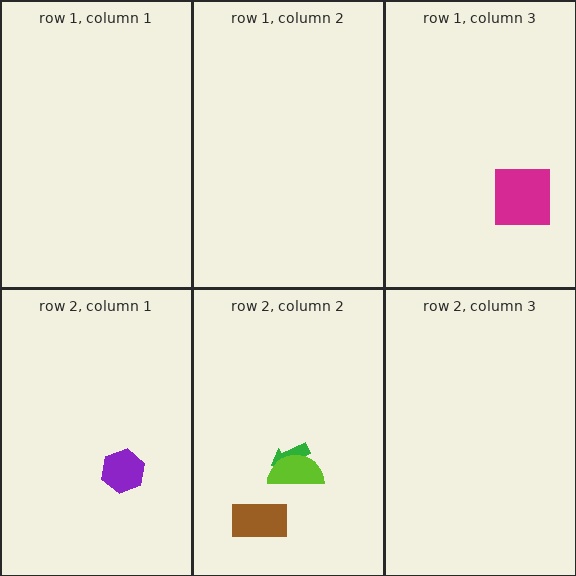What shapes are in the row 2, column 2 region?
The green arrow, the lime semicircle, the brown rectangle.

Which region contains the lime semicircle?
The row 2, column 2 region.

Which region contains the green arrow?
The row 2, column 2 region.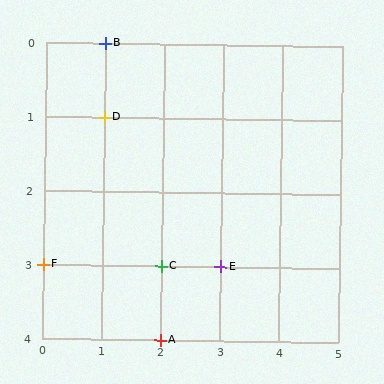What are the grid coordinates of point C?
Point C is at grid coordinates (2, 3).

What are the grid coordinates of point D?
Point D is at grid coordinates (1, 1).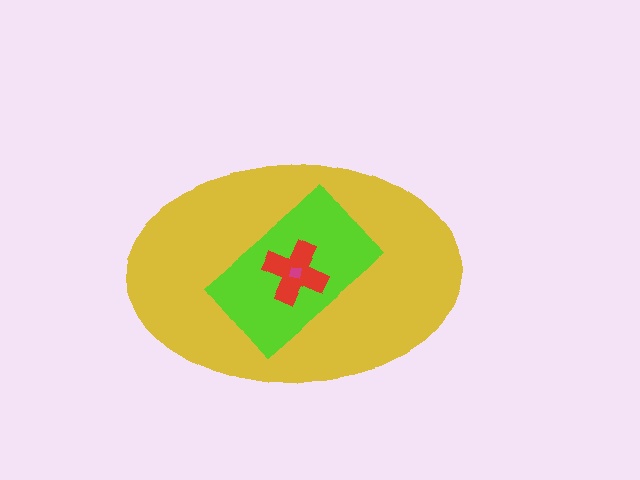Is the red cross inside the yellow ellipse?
Yes.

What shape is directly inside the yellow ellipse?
The lime rectangle.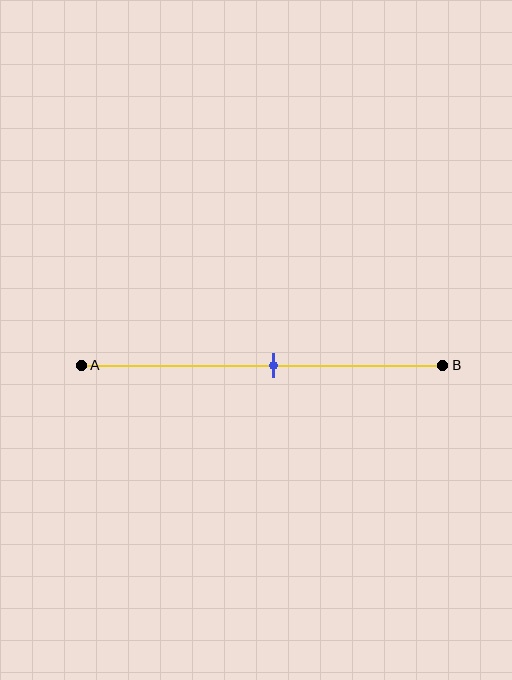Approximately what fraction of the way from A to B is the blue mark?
The blue mark is approximately 55% of the way from A to B.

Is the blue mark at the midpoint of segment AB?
No, the mark is at about 55% from A, not at the 50% midpoint.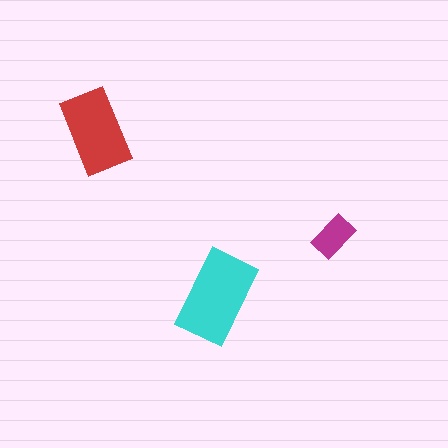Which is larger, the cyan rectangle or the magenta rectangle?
The cyan one.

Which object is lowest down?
The cyan rectangle is bottommost.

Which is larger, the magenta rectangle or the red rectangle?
The red one.